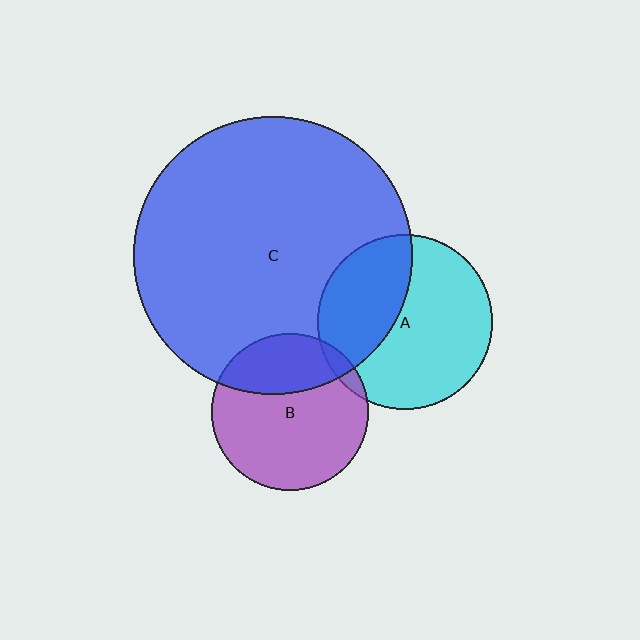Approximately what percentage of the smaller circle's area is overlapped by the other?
Approximately 5%.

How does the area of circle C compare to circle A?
Approximately 2.5 times.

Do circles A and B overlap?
Yes.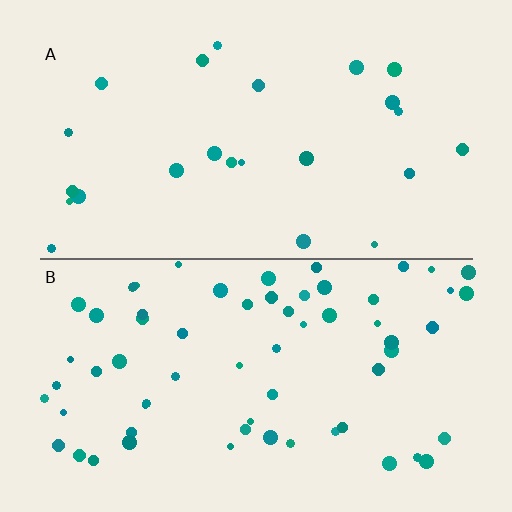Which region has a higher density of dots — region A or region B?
B (the bottom).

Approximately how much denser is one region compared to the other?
Approximately 2.7× — region B over region A.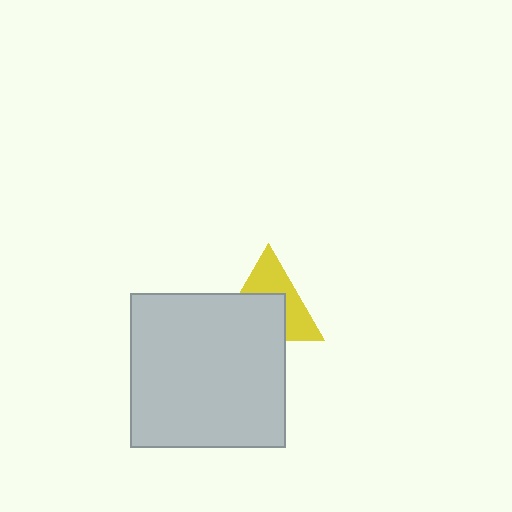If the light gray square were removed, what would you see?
You would see the complete yellow triangle.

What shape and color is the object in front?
The object in front is a light gray square.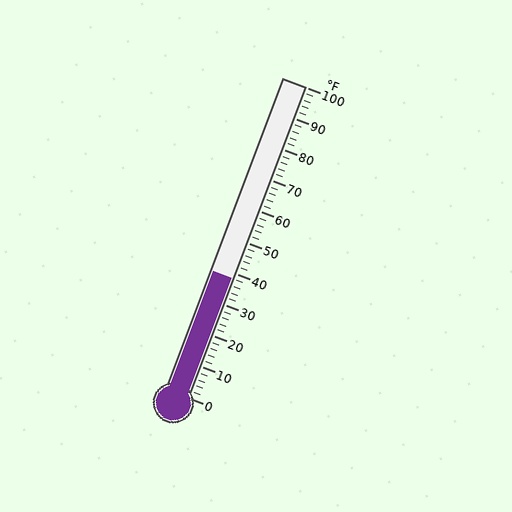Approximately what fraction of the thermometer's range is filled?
The thermometer is filled to approximately 40% of its range.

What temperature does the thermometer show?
The thermometer shows approximately 38°F.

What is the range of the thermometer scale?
The thermometer scale ranges from 0°F to 100°F.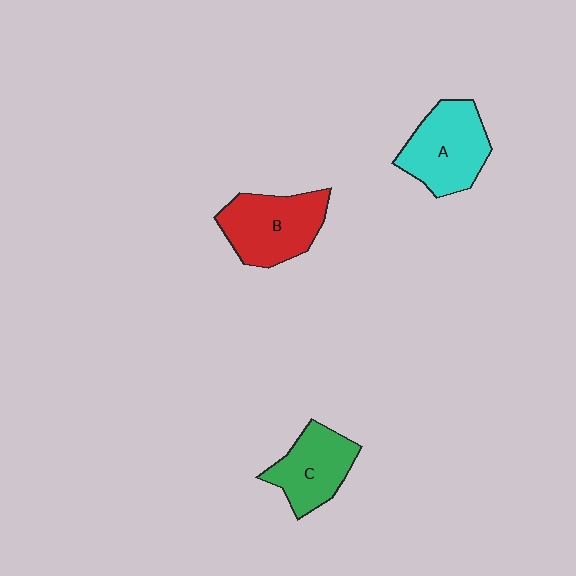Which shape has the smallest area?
Shape C (green).